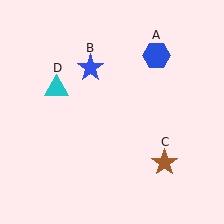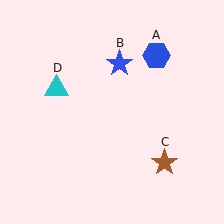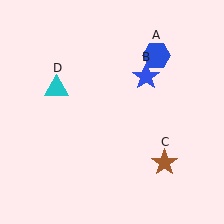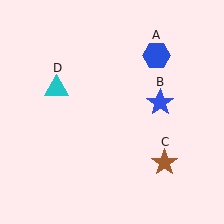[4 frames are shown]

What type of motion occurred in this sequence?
The blue star (object B) rotated clockwise around the center of the scene.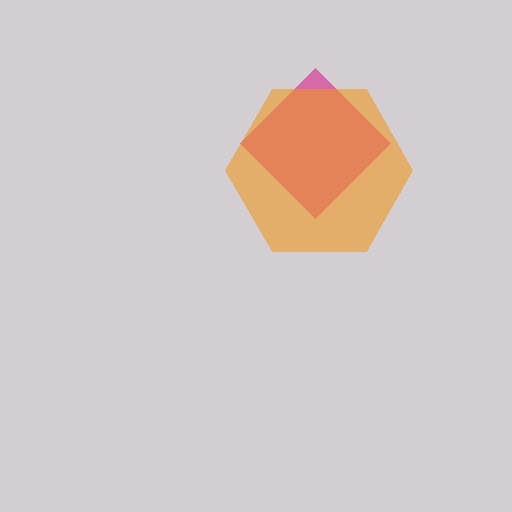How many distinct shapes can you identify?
There are 2 distinct shapes: a magenta diamond, an orange hexagon.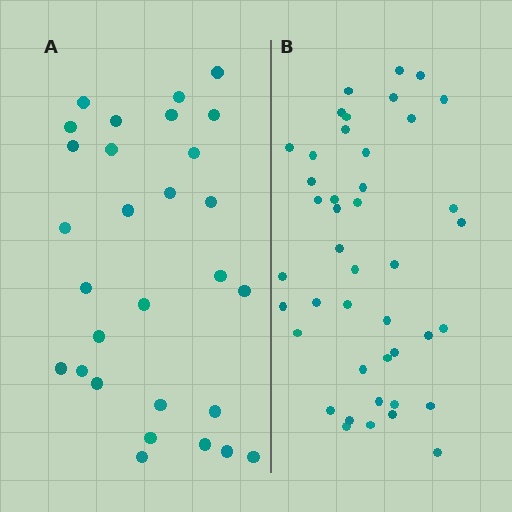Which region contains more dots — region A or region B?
Region B (the right region) has more dots.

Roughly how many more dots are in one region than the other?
Region B has approximately 15 more dots than region A.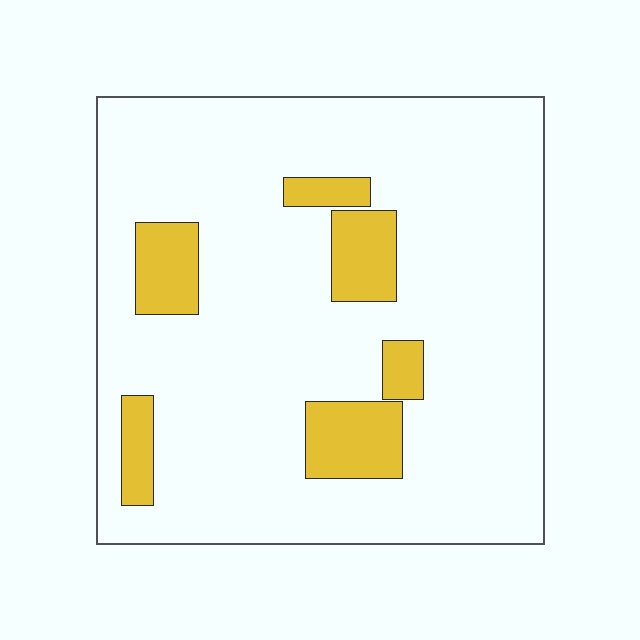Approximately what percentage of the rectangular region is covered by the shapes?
Approximately 15%.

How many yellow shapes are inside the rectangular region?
6.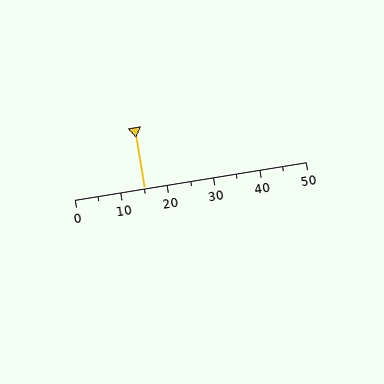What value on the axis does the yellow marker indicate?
The marker indicates approximately 15.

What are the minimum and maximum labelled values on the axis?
The axis runs from 0 to 50.